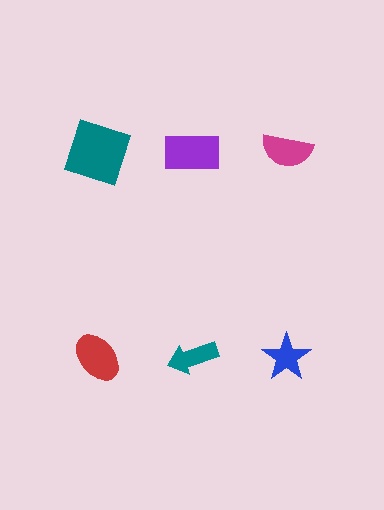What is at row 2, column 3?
A blue star.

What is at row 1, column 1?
A teal square.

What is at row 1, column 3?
A magenta semicircle.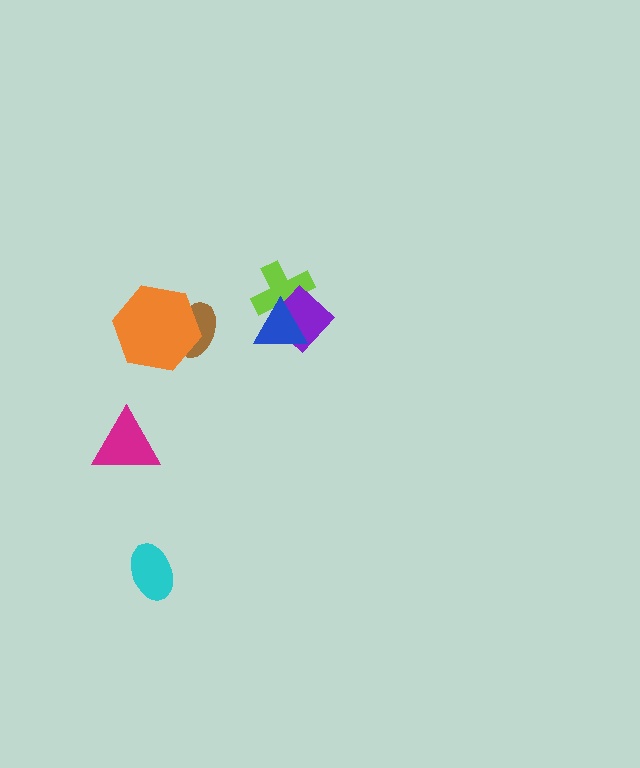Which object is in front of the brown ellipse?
The orange hexagon is in front of the brown ellipse.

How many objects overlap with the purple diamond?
2 objects overlap with the purple diamond.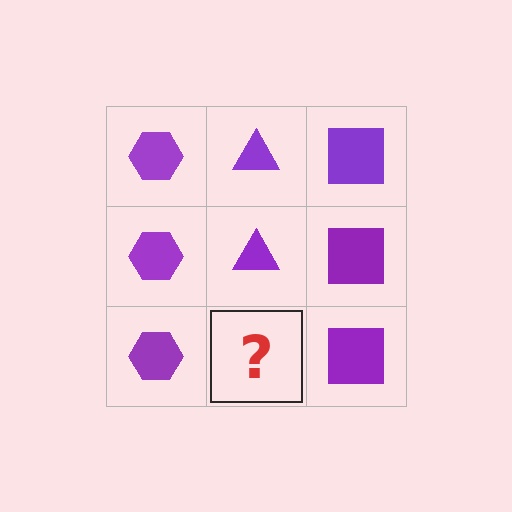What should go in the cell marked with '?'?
The missing cell should contain a purple triangle.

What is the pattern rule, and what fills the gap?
The rule is that each column has a consistent shape. The gap should be filled with a purple triangle.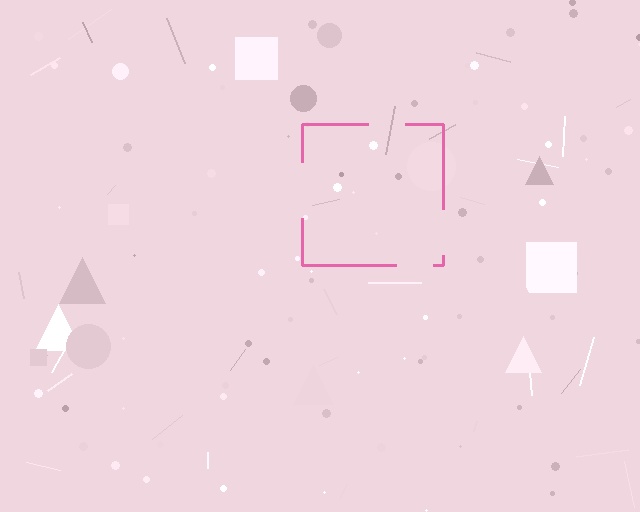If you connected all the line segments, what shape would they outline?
They would outline a square.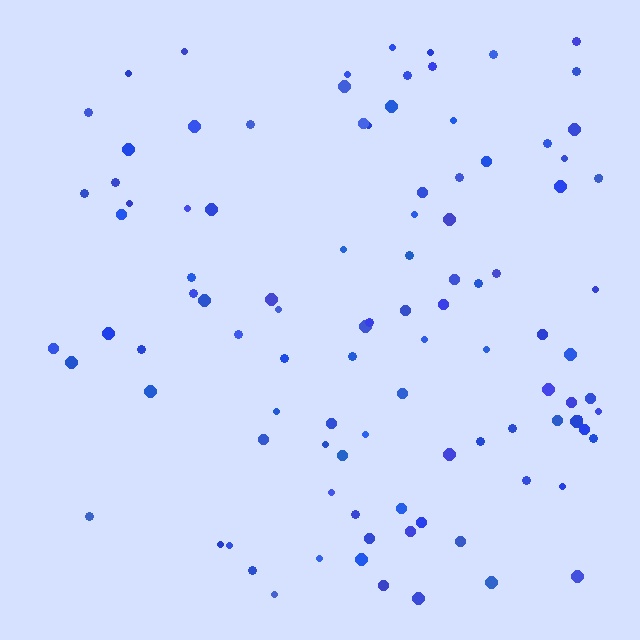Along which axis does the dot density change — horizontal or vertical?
Horizontal.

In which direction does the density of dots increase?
From left to right, with the right side densest.